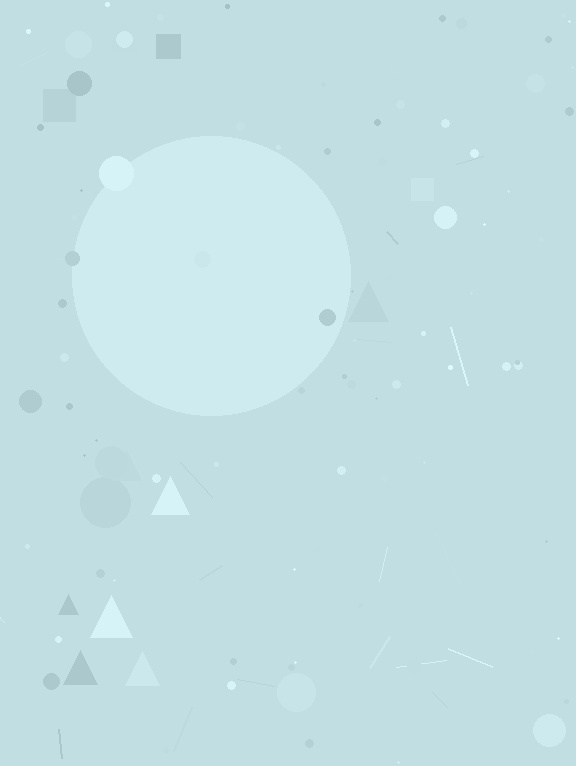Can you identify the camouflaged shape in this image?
The camouflaged shape is a circle.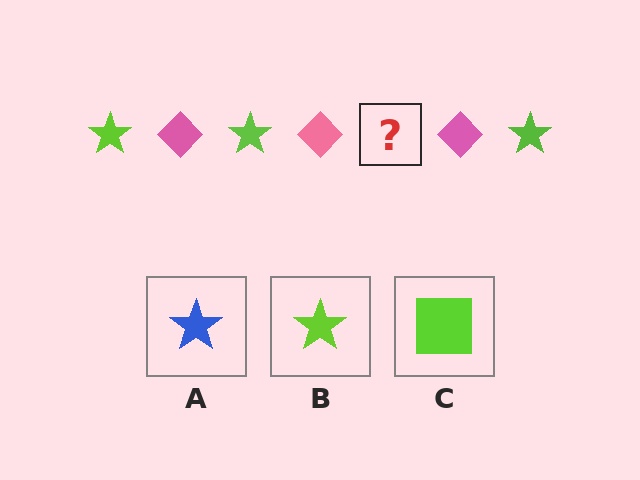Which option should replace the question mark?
Option B.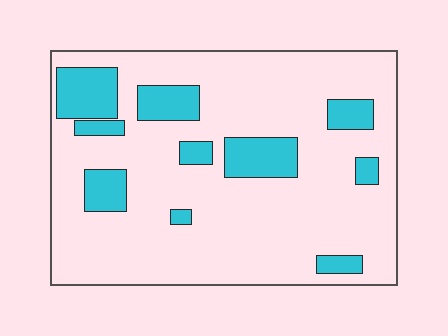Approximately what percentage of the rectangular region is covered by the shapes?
Approximately 20%.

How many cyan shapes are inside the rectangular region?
10.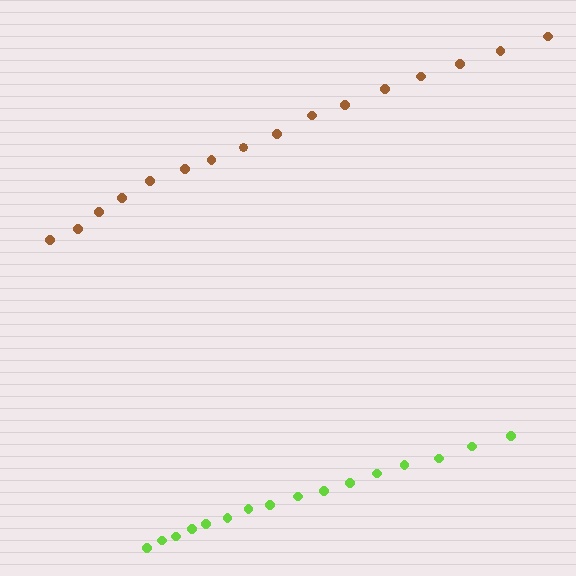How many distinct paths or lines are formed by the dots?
There are 2 distinct paths.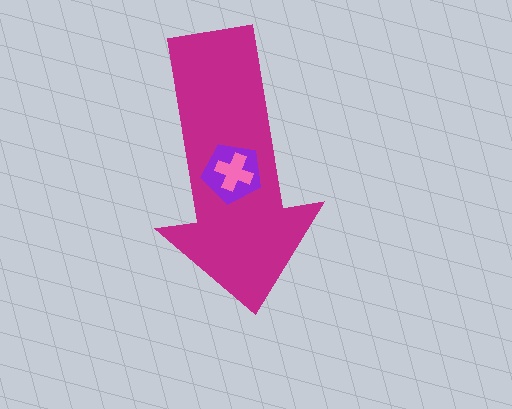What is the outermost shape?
The magenta arrow.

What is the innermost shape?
The pink cross.